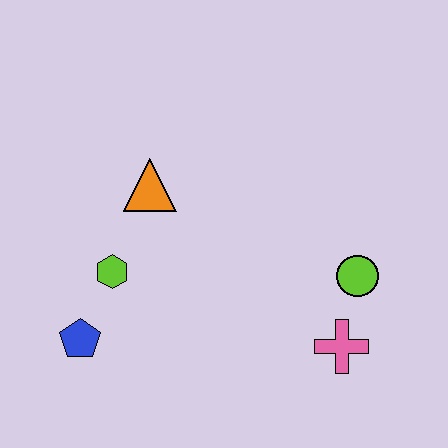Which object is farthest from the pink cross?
The blue pentagon is farthest from the pink cross.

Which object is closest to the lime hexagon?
The blue pentagon is closest to the lime hexagon.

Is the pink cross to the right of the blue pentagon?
Yes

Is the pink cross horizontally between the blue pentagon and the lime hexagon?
No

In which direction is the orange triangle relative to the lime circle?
The orange triangle is to the left of the lime circle.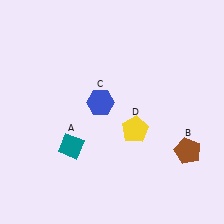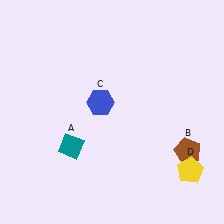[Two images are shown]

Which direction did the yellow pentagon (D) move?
The yellow pentagon (D) moved right.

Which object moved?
The yellow pentagon (D) moved right.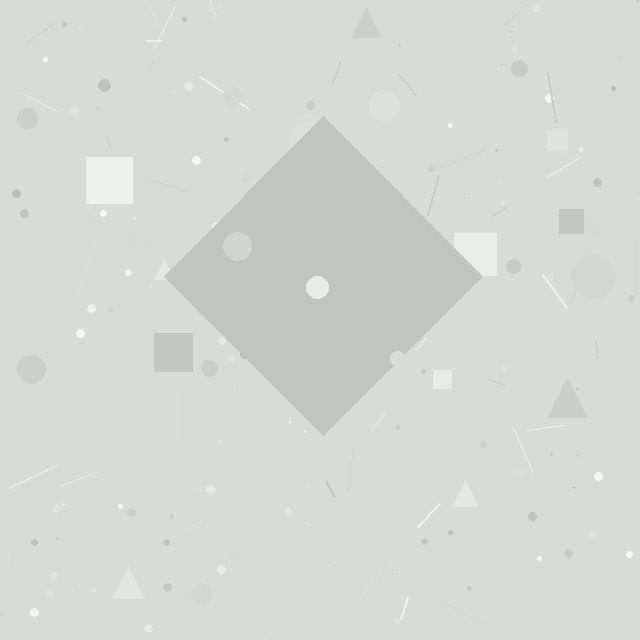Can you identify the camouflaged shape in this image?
The camouflaged shape is a diamond.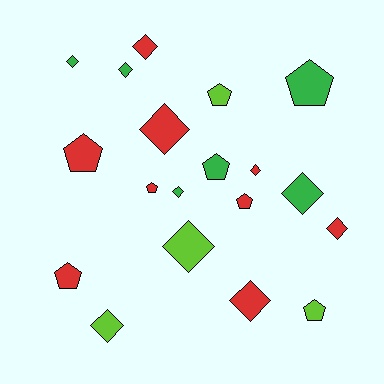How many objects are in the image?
There are 19 objects.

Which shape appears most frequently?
Diamond, with 11 objects.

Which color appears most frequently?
Red, with 9 objects.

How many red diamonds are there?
There are 5 red diamonds.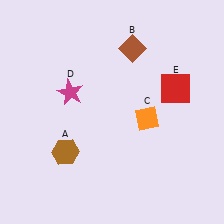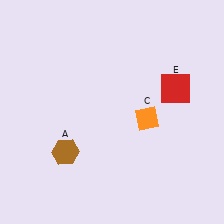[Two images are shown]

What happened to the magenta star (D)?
The magenta star (D) was removed in Image 2. It was in the top-left area of Image 1.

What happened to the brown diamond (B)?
The brown diamond (B) was removed in Image 2. It was in the top-right area of Image 1.